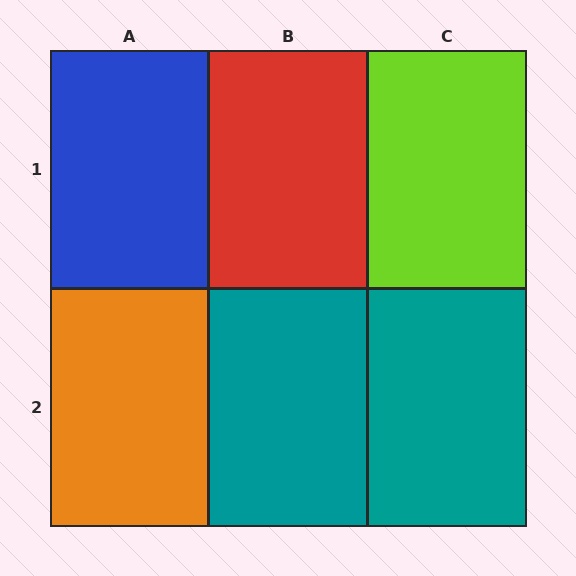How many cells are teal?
2 cells are teal.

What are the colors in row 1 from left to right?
Blue, red, lime.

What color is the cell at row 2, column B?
Teal.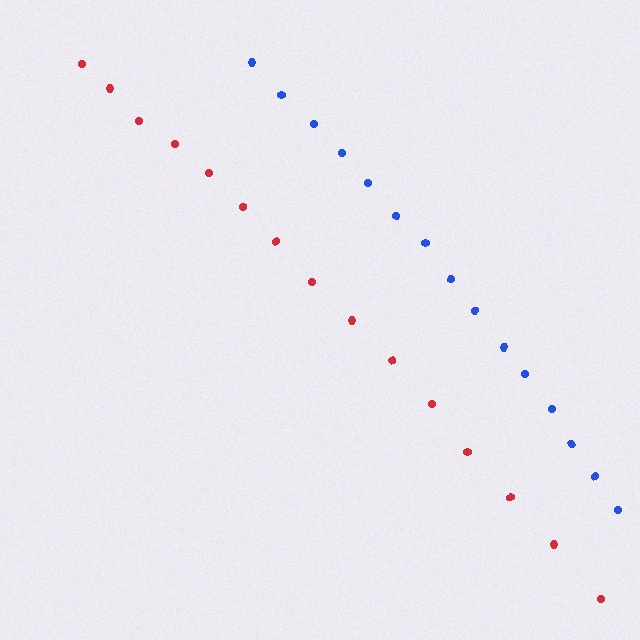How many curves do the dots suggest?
There are 2 distinct paths.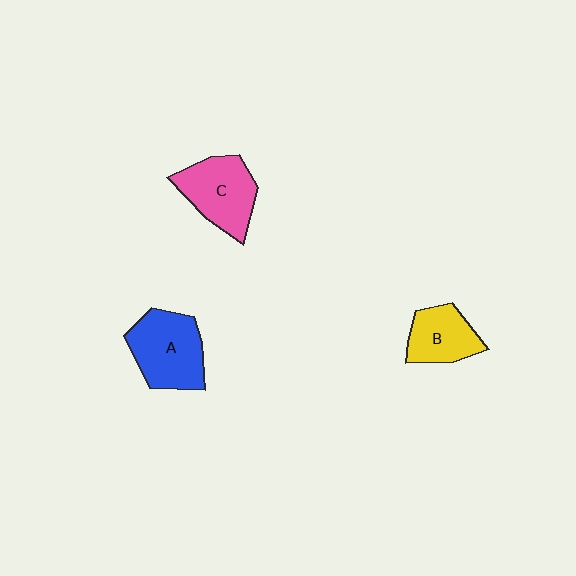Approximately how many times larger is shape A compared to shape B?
Approximately 1.5 times.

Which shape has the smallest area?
Shape B (yellow).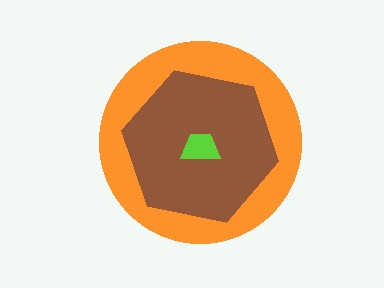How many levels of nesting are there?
3.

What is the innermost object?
The lime trapezoid.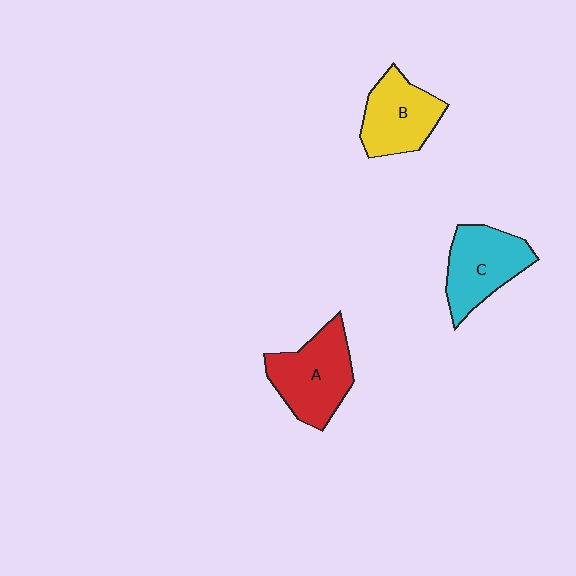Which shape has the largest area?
Shape A (red).